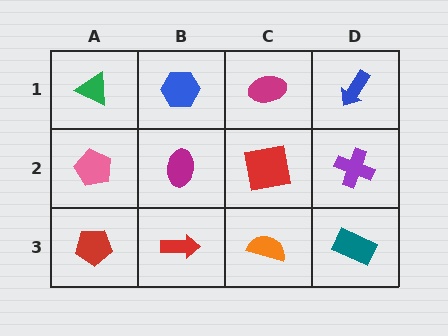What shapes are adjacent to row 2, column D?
A blue arrow (row 1, column D), a teal rectangle (row 3, column D), a red square (row 2, column C).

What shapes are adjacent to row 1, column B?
A magenta ellipse (row 2, column B), a green triangle (row 1, column A), a magenta ellipse (row 1, column C).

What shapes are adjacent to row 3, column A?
A pink pentagon (row 2, column A), a red arrow (row 3, column B).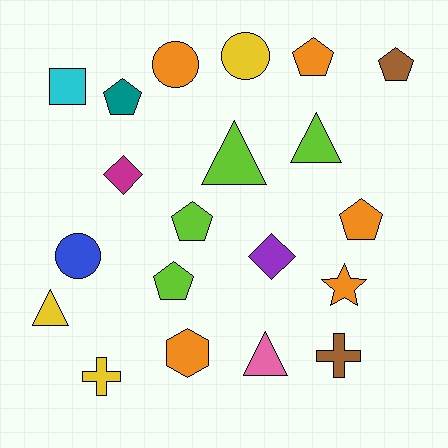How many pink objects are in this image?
There is 1 pink object.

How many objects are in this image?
There are 20 objects.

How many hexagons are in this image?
There is 1 hexagon.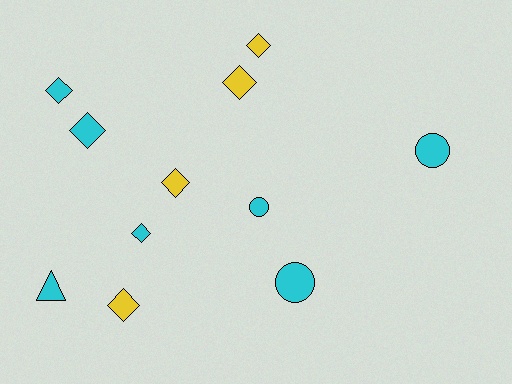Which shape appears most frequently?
Diamond, with 7 objects.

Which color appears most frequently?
Cyan, with 7 objects.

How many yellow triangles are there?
There are no yellow triangles.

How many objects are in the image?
There are 11 objects.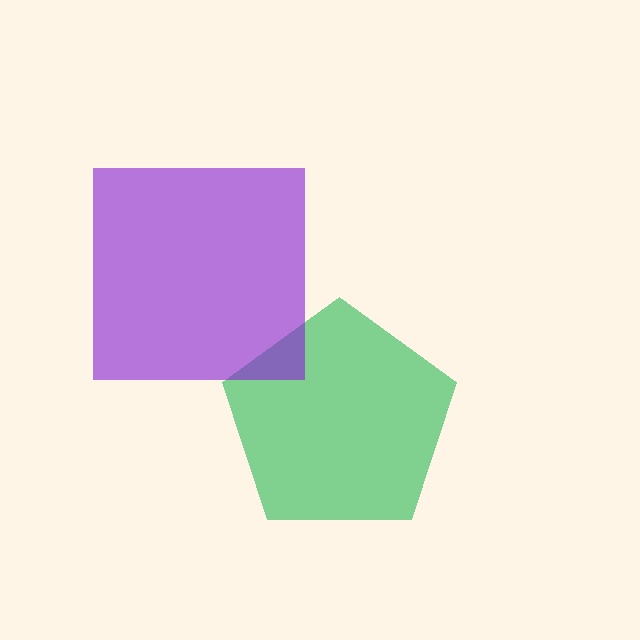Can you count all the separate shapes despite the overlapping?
Yes, there are 2 separate shapes.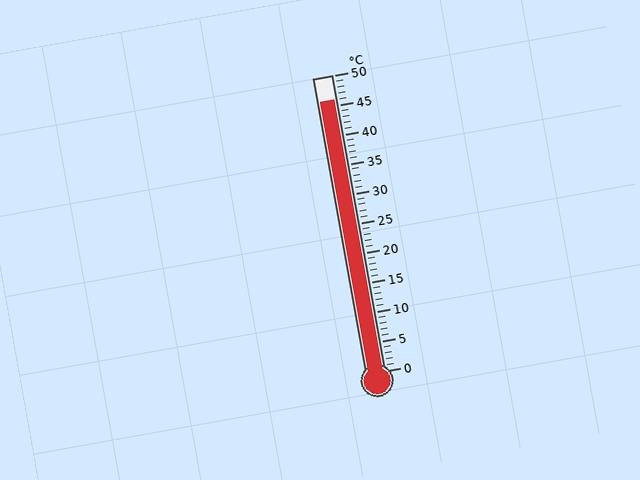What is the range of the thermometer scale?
The thermometer scale ranges from 0°C to 50°C.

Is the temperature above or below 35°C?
The temperature is above 35°C.